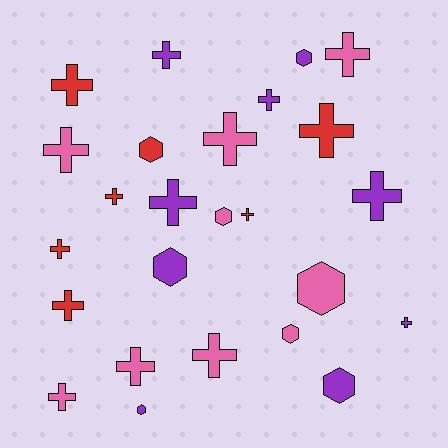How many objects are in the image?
There are 25 objects.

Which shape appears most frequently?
Cross, with 17 objects.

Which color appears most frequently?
Purple, with 9 objects.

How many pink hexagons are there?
There are 3 pink hexagons.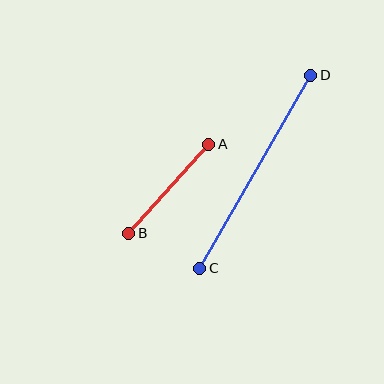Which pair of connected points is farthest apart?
Points C and D are farthest apart.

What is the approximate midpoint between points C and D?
The midpoint is at approximately (255, 172) pixels.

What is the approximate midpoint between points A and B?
The midpoint is at approximately (169, 189) pixels.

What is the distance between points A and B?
The distance is approximately 120 pixels.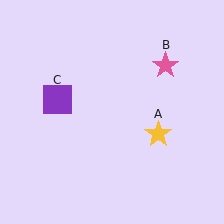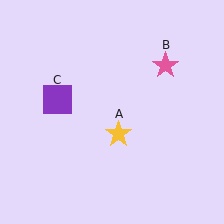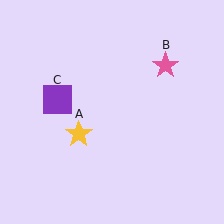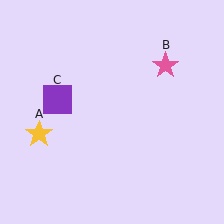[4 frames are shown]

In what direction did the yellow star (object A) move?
The yellow star (object A) moved left.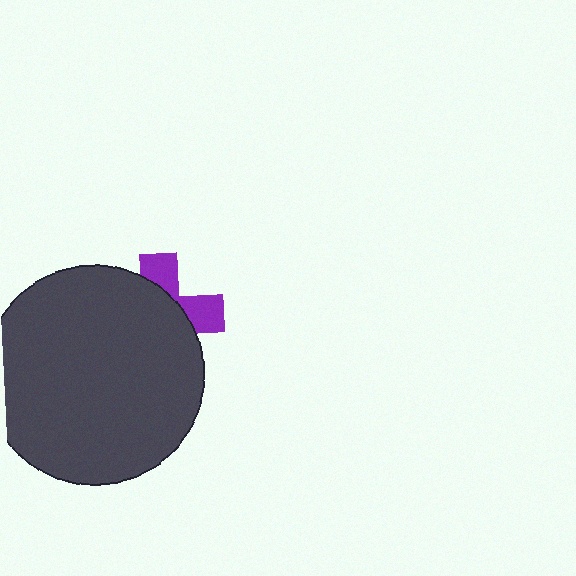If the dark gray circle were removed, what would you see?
You would see the complete purple cross.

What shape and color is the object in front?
The object in front is a dark gray circle.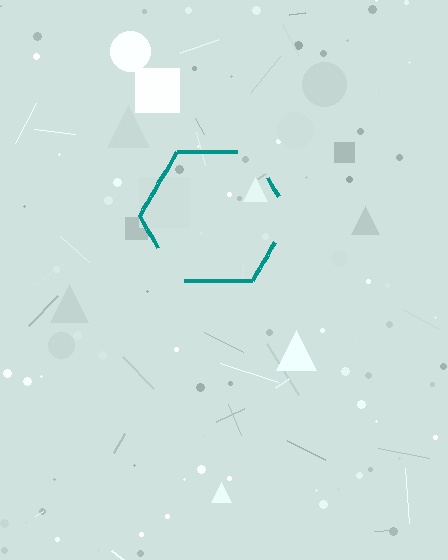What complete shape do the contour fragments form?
The contour fragments form a hexagon.